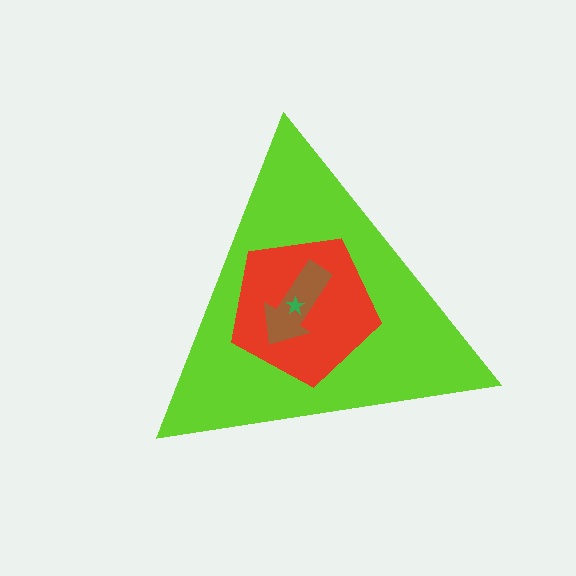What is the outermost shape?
The lime triangle.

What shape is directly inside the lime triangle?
The red pentagon.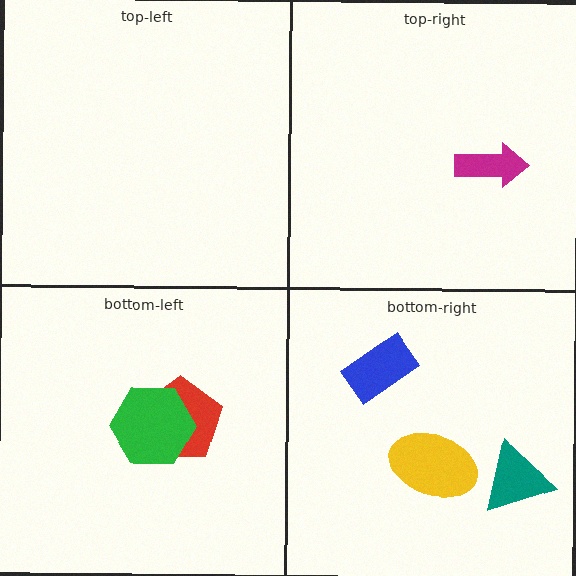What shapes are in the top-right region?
The magenta arrow.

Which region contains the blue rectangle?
The bottom-right region.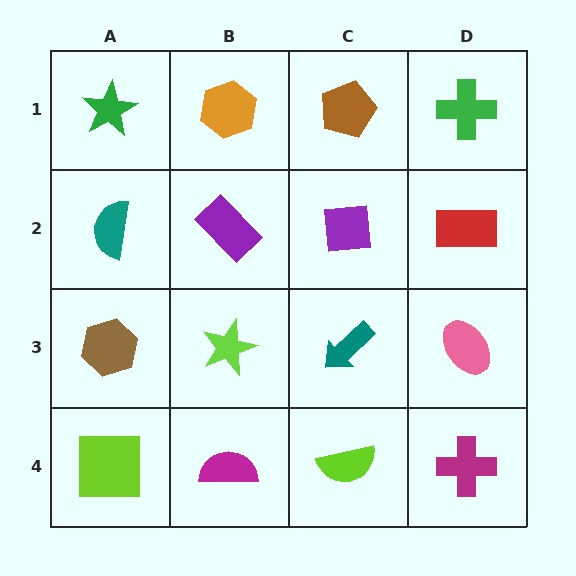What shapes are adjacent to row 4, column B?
A lime star (row 3, column B), a lime square (row 4, column A), a lime semicircle (row 4, column C).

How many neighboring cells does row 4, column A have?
2.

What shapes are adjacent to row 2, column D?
A green cross (row 1, column D), a pink ellipse (row 3, column D), a purple square (row 2, column C).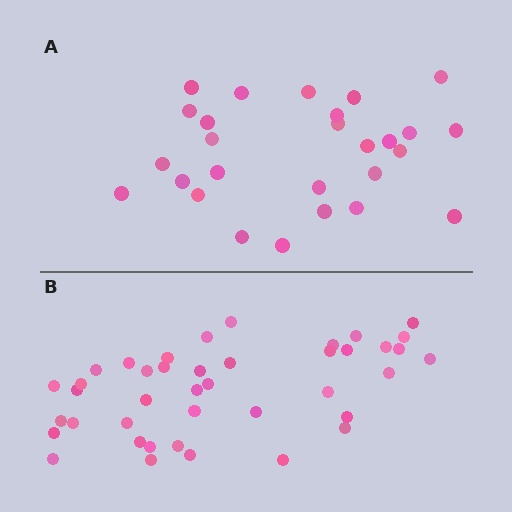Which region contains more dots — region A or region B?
Region B (the bottom region) has more dots.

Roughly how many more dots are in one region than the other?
Region B has approximately 15 more dots than region A.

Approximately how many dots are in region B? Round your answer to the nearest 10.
About 40 dots. (The exact count is 41, which rounds to 40.)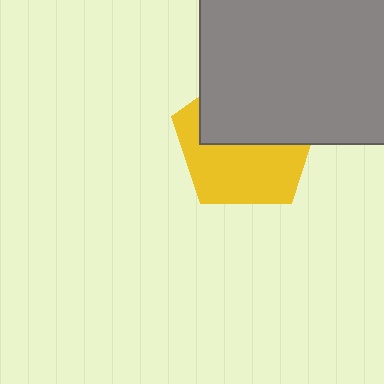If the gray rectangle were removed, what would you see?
You would see the complete yellow pentagon.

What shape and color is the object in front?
The object in front is a gray rectangle.